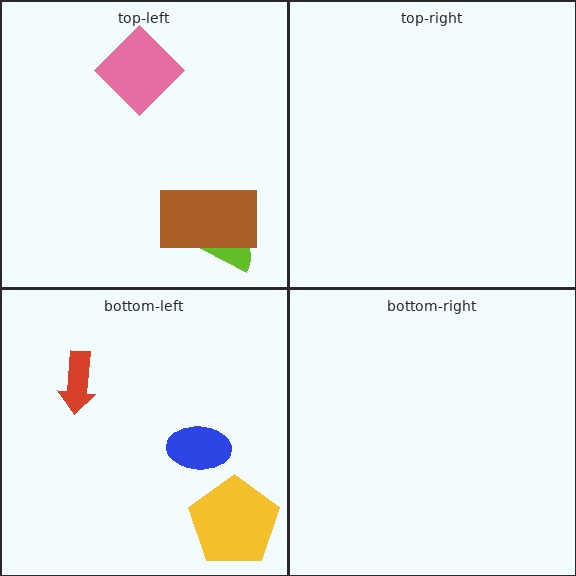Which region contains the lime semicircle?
The top-left region.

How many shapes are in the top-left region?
3.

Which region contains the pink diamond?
The top-left region.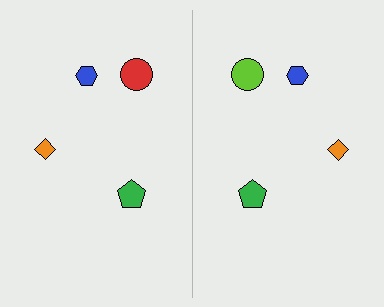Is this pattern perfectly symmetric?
No, the pattern is not perfectly symmetric. The lime circle on the right side breaks the symmetry — its mirror counterpart is red.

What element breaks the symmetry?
The lime circle on the right side breaks the symmetry — its mirror counterpart is red.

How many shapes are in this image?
There are 8 shapes in this image.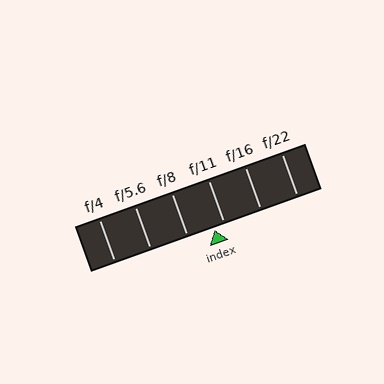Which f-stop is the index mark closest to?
The index mark is closest to f/11.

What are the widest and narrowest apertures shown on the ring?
The widest aperture shown is f/4 and the narrowest is f/22.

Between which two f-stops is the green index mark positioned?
The index mark is between f/8 and f/11.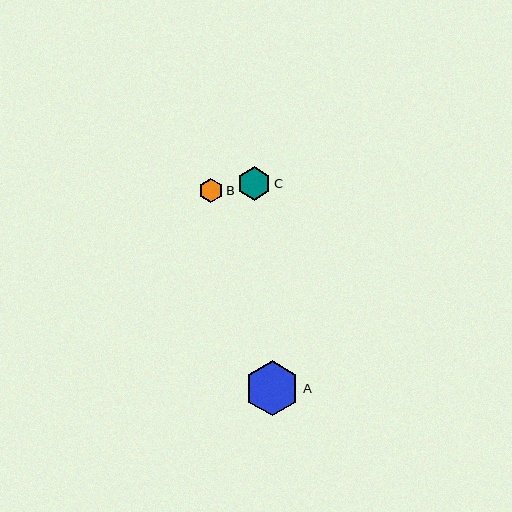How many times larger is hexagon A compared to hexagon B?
Hexagon A is approximately 2.3 times the size of hexagon B.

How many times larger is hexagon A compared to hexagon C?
Hexagon A is approximately 1.6 times the size of hexagon C.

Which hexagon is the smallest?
Hexagon B is the smallest with a size of approximately 24 pixels.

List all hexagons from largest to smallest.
From largest to smallest: A, C, B.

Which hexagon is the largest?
Hexagon A is the largest with a size of approximately 55 pixels.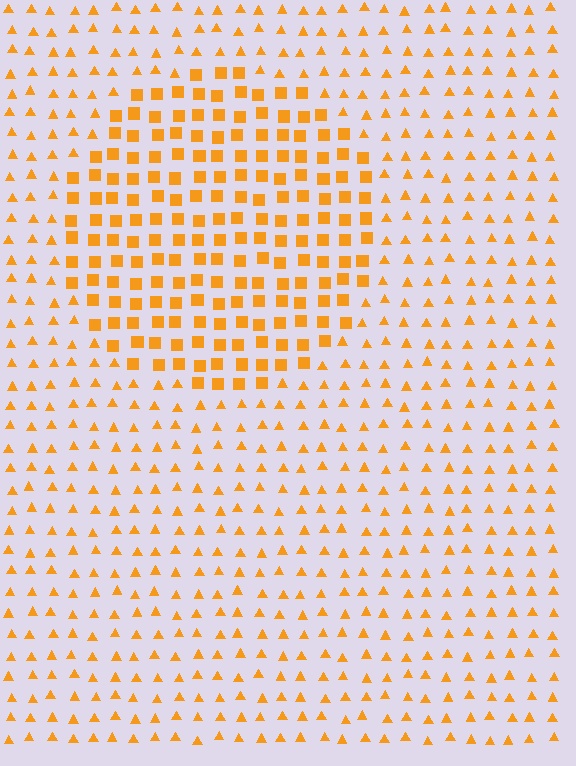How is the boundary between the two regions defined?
The boundary is defined by a change in element shape: squares inside vs. triangles outside. All elements share the same color and spacing.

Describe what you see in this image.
The image is filled with small orange elements arranged in a uniform grid. A circle-shaped region contains squares, while the surrounding area contains triangles. The boundary is defined purely by the change in element shape.